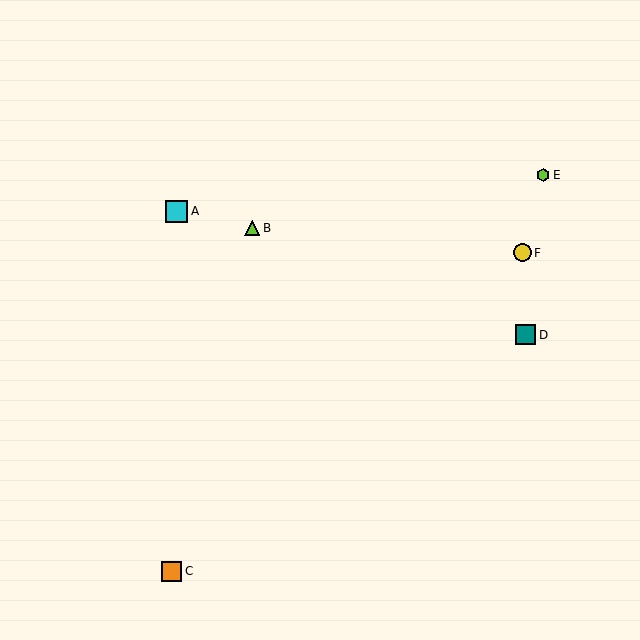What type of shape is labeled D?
Shape D is a teal square.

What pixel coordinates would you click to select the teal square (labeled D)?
Click at (526, 335) to select the teal square D.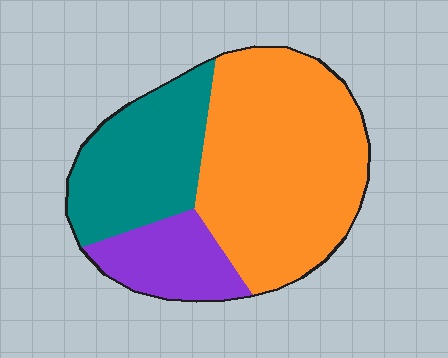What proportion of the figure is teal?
Teal takes up about one quarter (1/4) of the figure.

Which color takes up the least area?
Purple, at roughly 15%.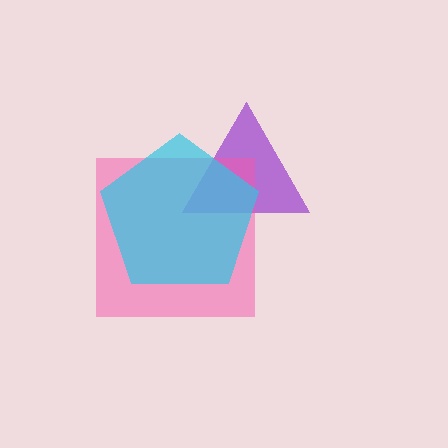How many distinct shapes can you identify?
There are 3 distinct shapes: a purple triangle, a pink square, a cyan pentagon.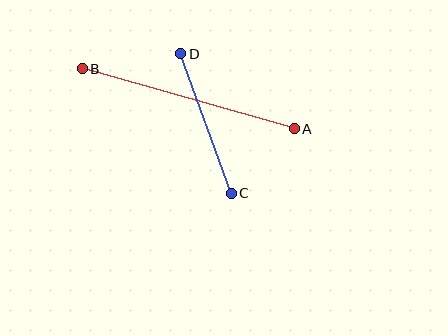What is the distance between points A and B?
The distance is approximately 220 pixels.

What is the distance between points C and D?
The distance is approximately 148 pixels.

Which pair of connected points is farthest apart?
Points A and B are farthest apart.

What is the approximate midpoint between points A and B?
The midpoint is at approximately (188, 99) pixels.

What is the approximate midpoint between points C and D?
The midpoint is at approximately (206, 124) pixels.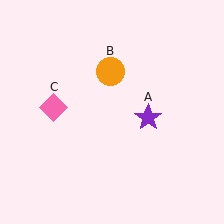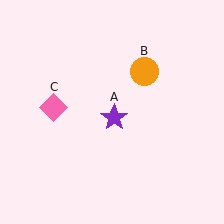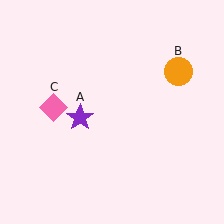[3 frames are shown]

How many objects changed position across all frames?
2 objects changed position: purple star (object A), orange circle (object B).